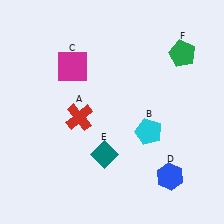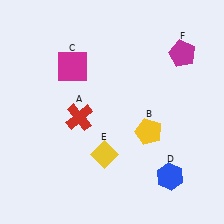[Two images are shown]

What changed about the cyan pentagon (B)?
In Image 1, B is cyan. In Image 2, it changed to yellow.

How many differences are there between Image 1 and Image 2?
There are 3 differences between the two images.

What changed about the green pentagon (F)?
In Image 1, F is green. In Image 2, it changed to magenta.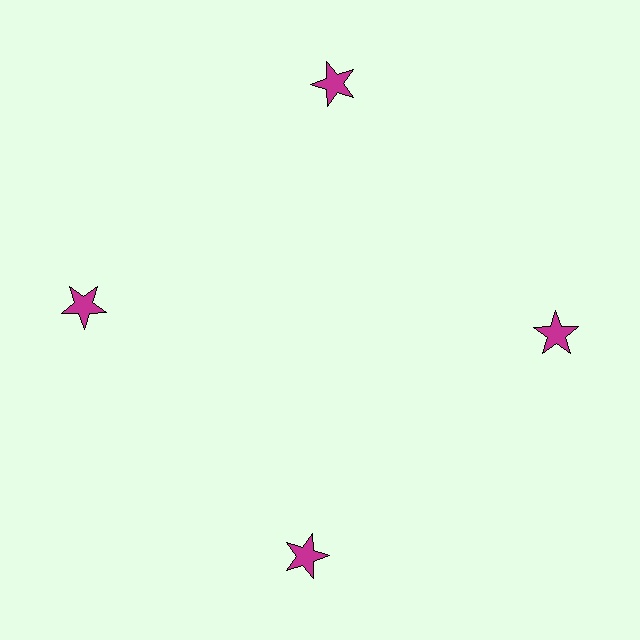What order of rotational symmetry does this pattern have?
This pattern has 4-fold rotational symmetry.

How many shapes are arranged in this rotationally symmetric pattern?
There are 4 shapes, arranged in 4 groups of 1.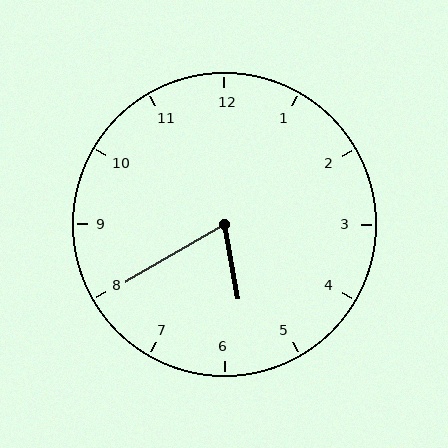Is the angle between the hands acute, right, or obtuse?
It is acute.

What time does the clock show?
5:40.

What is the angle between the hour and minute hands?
Approximately 70 degrees.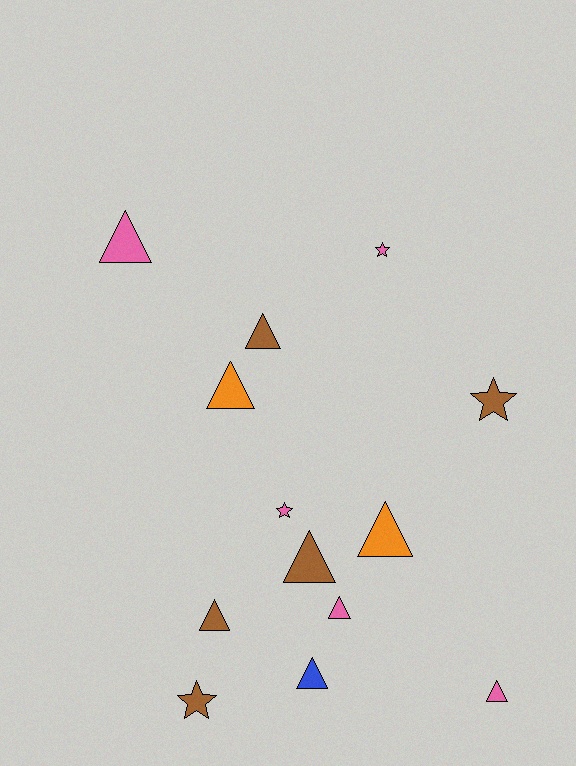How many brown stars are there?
There are 2 brown stars.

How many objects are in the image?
There are 13 objects.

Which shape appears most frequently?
Triangle, with 9 objects.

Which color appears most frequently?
Brown, with 5 objects.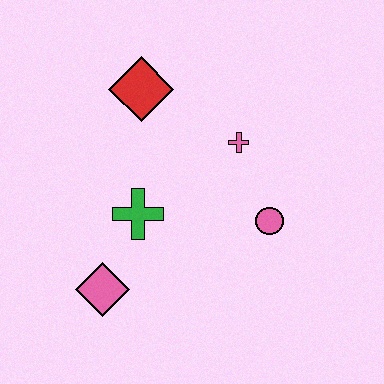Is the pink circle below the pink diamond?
No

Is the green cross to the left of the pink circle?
Yes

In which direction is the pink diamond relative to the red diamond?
The pink diamond is below the red diamond.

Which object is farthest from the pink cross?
The pink diamond is farthest from the pink cross.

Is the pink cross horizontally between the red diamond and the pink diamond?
No